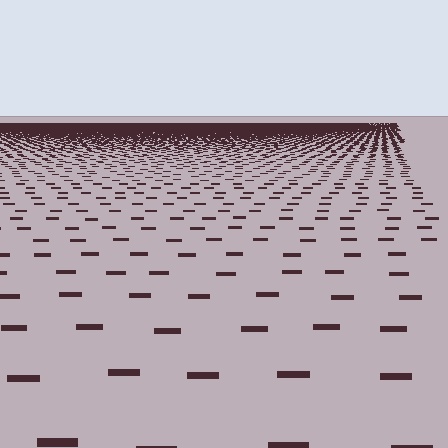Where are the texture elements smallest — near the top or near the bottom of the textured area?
Near the top.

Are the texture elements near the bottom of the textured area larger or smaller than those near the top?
Larger. Near the bottom, elements are closer to the viewer and appear at a bigger on-screen size.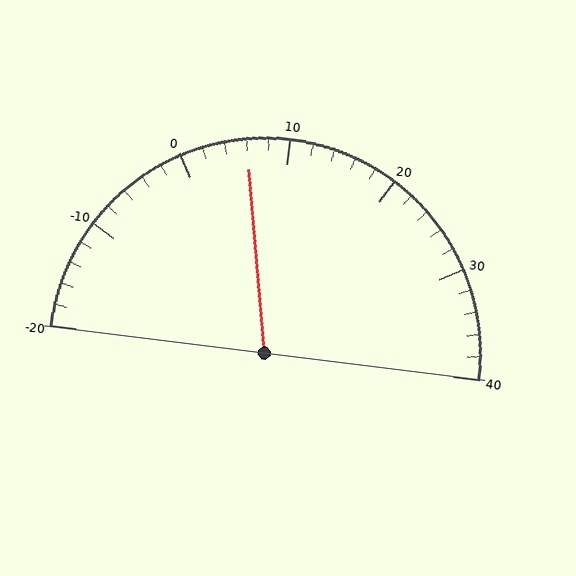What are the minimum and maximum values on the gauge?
The gauge ranges from -20 to 40.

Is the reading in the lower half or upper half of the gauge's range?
The reading is in the lower half of the range (-20 to 40).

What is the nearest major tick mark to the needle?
The nearest major tick mark is 10.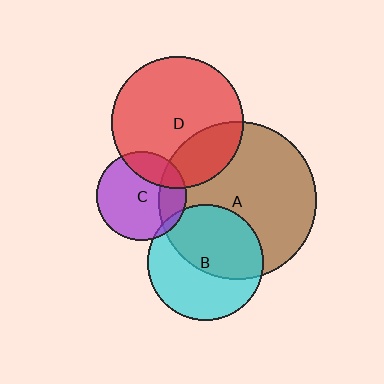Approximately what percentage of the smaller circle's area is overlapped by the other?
Approximately 25%.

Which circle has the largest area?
Circle A (brown).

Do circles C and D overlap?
Yes.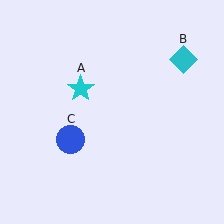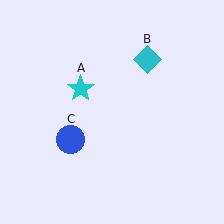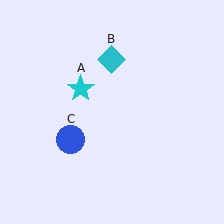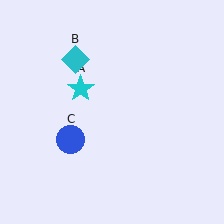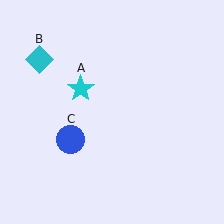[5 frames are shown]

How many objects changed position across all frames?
1 object changed position: cyan diamond (object B).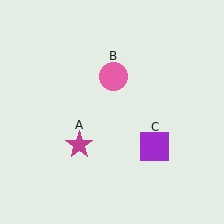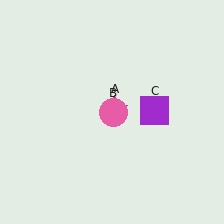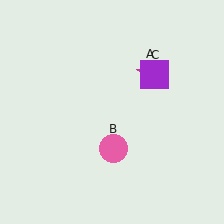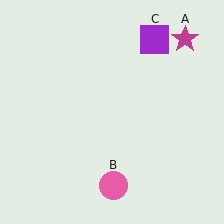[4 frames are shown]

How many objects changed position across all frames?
3 objects changed position: magenta star (object A), pink circle (object B), purple square (object C).